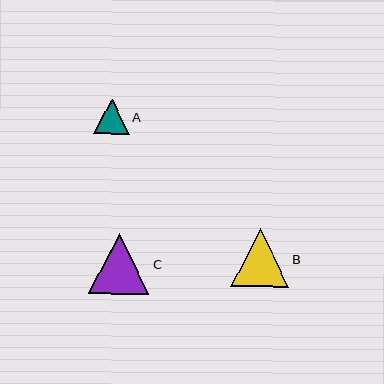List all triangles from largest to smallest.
From largest to smallest: C, B, A.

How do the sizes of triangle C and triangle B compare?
Triangle C and triangle B are approximately the same size.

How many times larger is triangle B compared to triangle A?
Triangle B is approximately 1.6 times the size of triangle A.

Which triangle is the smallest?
Triangle A is the smallest with a size of approximately 35 pixels.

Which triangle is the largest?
Triangle C is the largest with a size of approximately 60 pixels.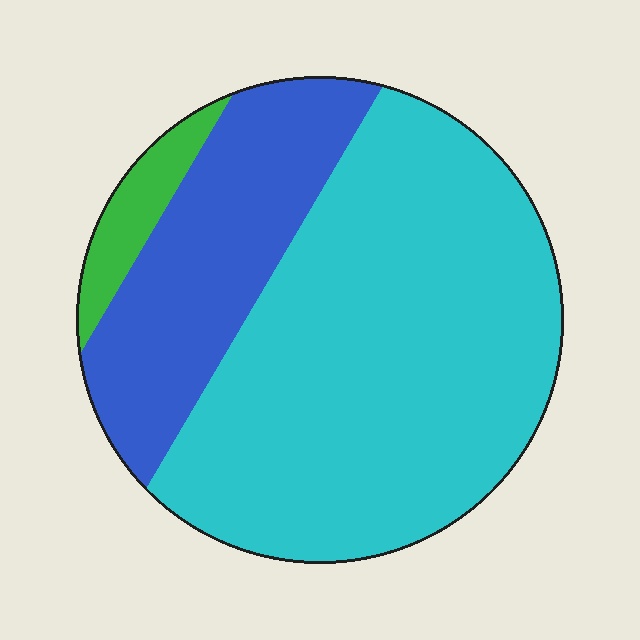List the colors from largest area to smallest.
From largest to smallest: cyan, blue, green.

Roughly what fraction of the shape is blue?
Blue covers roughly 25% of the shape.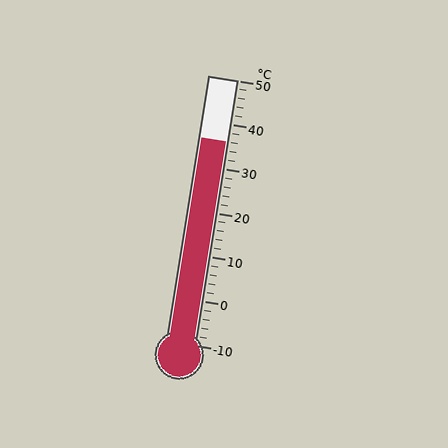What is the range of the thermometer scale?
The thermometer scale ranges from -10°C to 50°C.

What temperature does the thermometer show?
The thermometer shows approximately 36°C.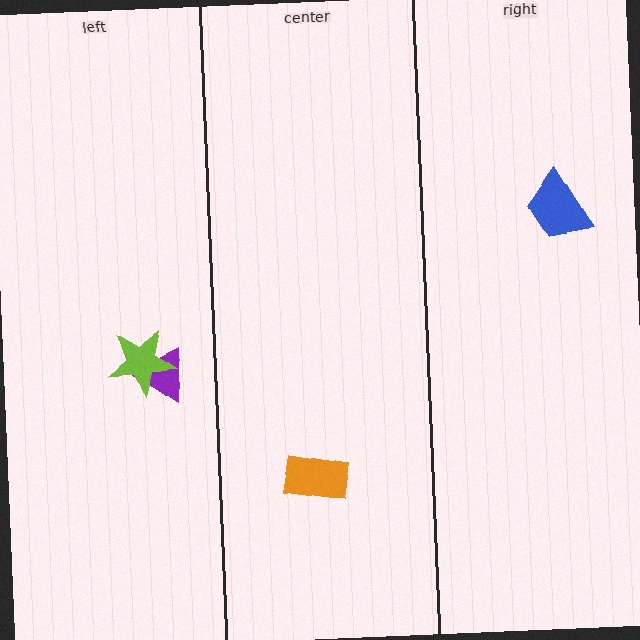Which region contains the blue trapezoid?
The right region.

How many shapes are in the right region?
1.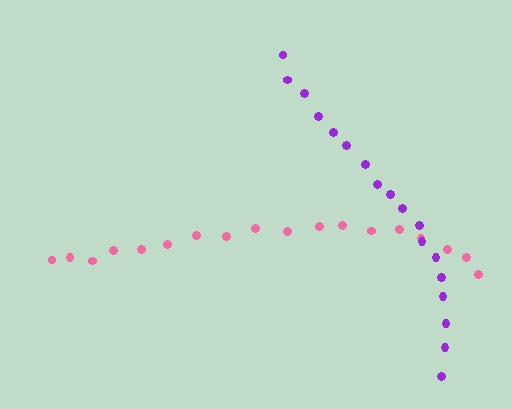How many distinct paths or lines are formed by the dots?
There are 2 distinct paths.